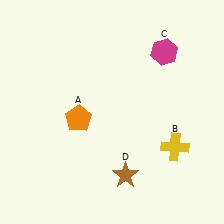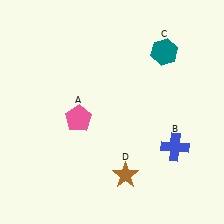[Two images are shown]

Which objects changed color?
A changed from orange to pink. B changed from yellow to blue. C changed from magenta to teal.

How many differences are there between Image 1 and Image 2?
There are 3 differences between the two images.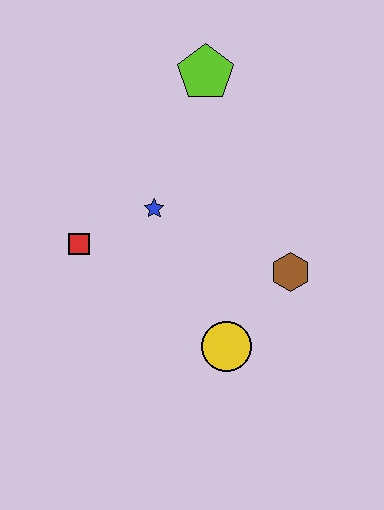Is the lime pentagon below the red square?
No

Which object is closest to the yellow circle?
The brown hexagon is closest to the yellow circle.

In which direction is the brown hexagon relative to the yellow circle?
The brown hexagon is above the yellow circle.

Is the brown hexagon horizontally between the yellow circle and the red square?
No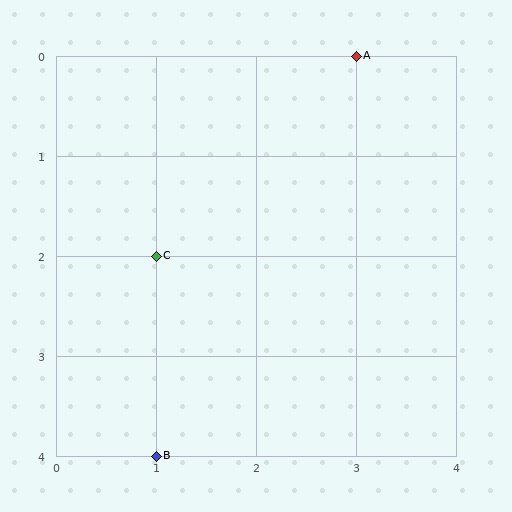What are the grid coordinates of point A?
Point A is at grid coordinates (3, 0).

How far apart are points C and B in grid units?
Points C and B are 2 rows apart.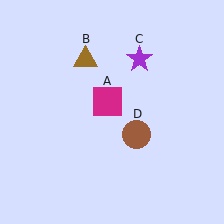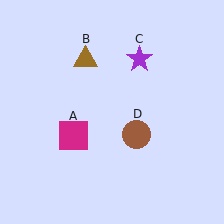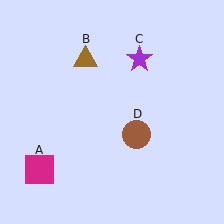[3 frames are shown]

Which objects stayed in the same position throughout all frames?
Brown triangle (object B) and purple star (object C) and brown circle (object D) remained stationary.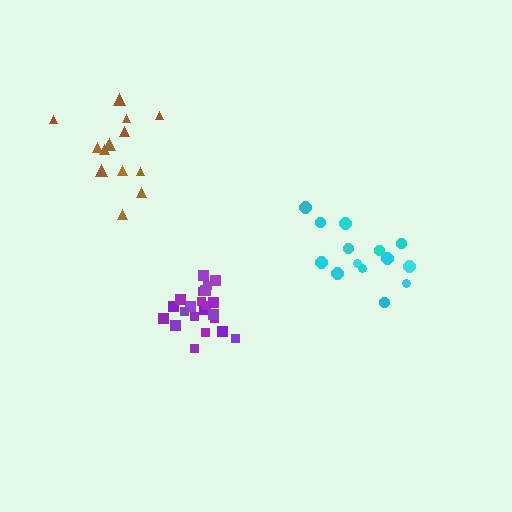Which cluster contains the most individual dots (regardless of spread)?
Purple (22).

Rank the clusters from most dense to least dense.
purple, brown, cyan.